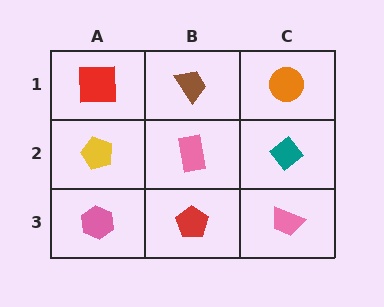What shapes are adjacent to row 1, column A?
A yellow pentagon (row 2, column A), a brown trapezoid (row 1, column B).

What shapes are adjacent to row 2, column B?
A brown trapezoid (row 1, column B), a red pentagon (row 3, column B), a yellow pentagon (row 2, column A), a teal diamond (row 2, column C).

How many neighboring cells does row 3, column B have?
3.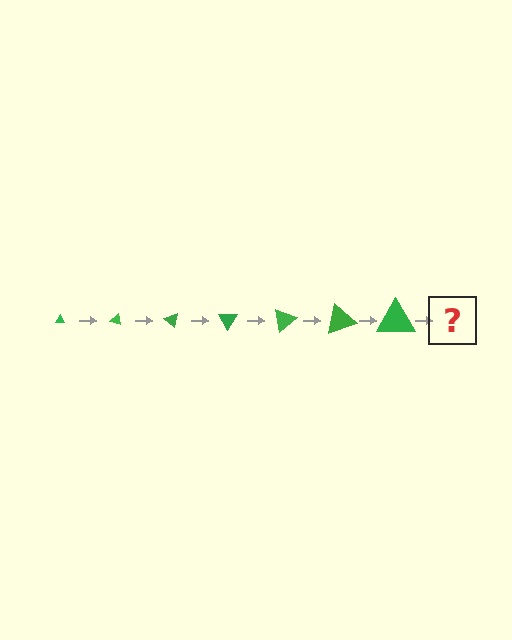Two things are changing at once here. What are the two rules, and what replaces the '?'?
The two rules are that the triangle grows larger each step and it rotates 20 degrees each step. The '?' should be a triangle, larger than the previous one and rotated 140 degrees from the start.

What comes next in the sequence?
The next element should be a triangle, larger than the previous one and rotated 140 degrees from the start.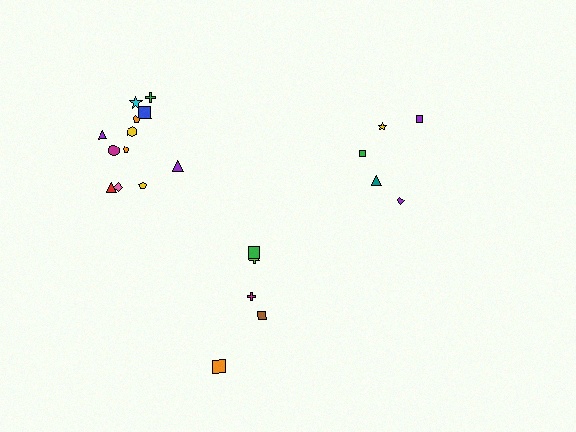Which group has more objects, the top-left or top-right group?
The top-left group.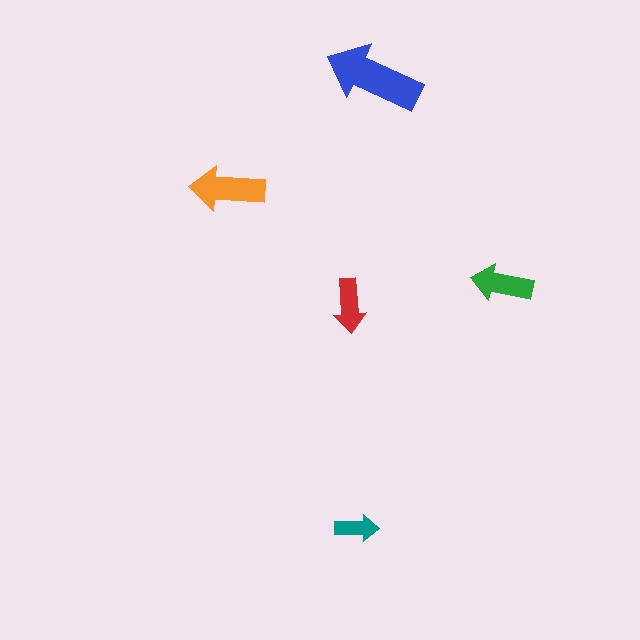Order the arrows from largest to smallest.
the blue one, the orange one, the green one, the red one, the teal one.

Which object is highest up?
The blue arrow is topmost.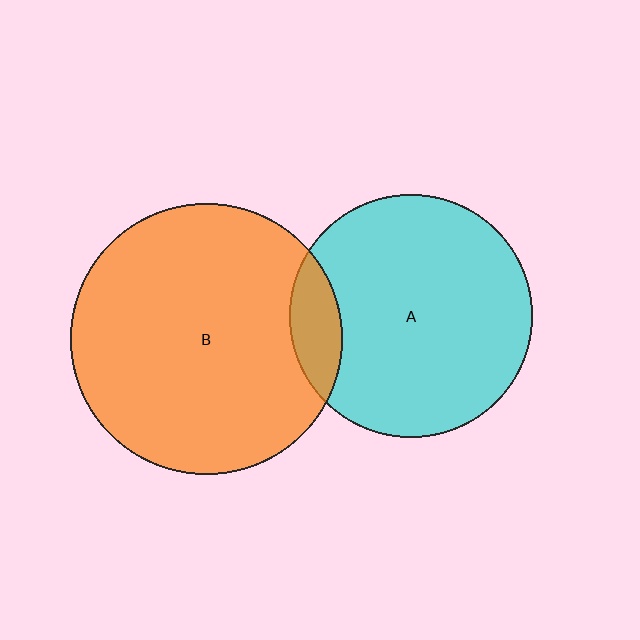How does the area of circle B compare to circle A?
Approximately 1.3 times.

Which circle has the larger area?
Circle B (orange).